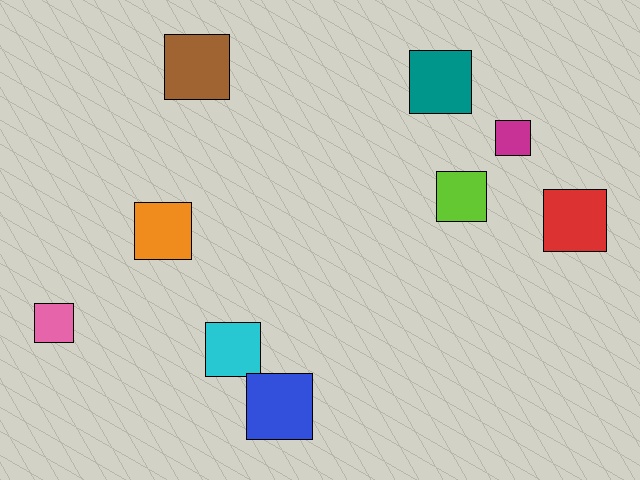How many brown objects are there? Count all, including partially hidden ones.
There is 1 brown object.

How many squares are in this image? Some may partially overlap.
There are 9 squares.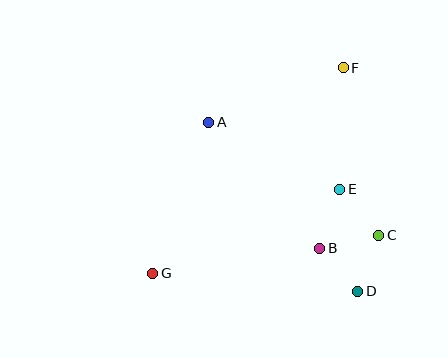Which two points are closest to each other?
Points B and D are closest to each other.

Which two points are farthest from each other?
Points F and G are farthest from each other.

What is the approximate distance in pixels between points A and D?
The distance between A and D is approximately 225 pixels.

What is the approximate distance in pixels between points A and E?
The distance between A and E is approximately 147 pixels.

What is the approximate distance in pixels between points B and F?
The distance between B and F is approximately 182 pixels.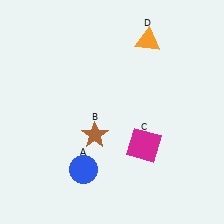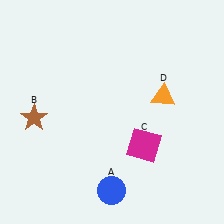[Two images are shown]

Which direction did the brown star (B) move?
The brown star (B) moved left.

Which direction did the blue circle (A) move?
The blue circle (A) moved right.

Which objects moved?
The objects that moved are: the blue circle (A), the brown star (B), the orange triangle (D).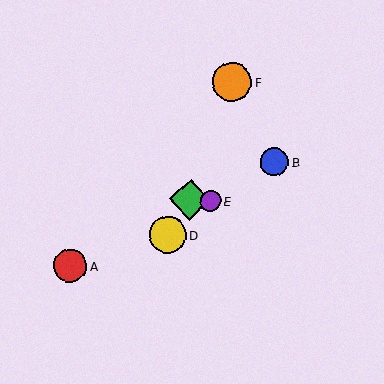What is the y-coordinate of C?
Object C is at y≈200.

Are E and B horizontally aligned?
No, E is at y≈201 and B is at y≈162.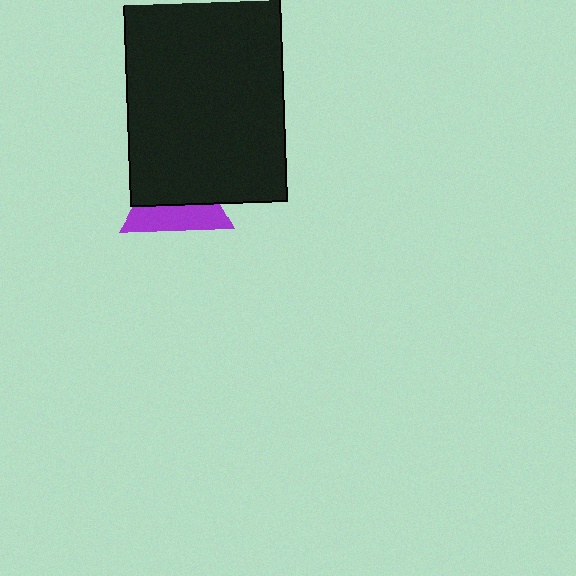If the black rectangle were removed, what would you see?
You would see the complete purple triangle.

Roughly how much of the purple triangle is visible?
About half of it is visible (roughly 45%).